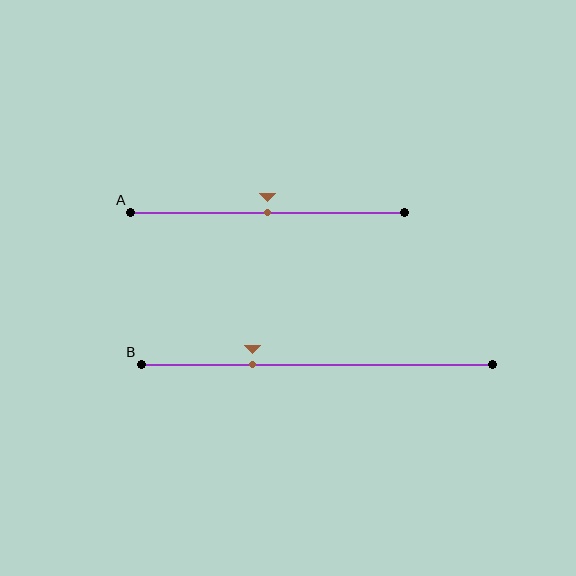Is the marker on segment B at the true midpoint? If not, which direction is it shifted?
No, the marker on segment B is shifted to the left by about 18% of the segment length.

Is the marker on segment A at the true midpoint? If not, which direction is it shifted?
Yes, the marker on segment A is at the true midpoint.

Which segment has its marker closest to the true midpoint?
Segment A has its marker closest to the true midpoint.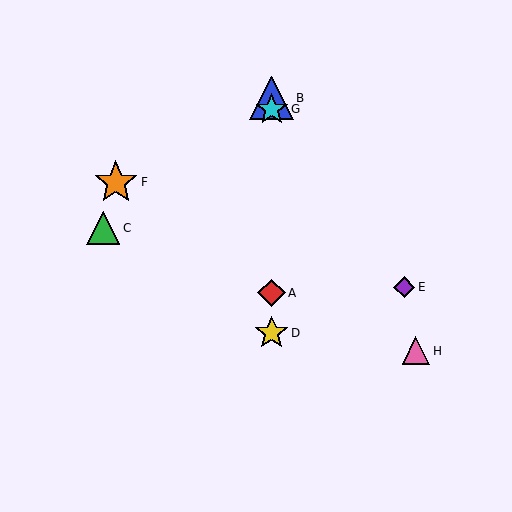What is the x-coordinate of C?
Object C is at x≈103.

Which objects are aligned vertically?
Objects A, B, D, G are aligned vertically.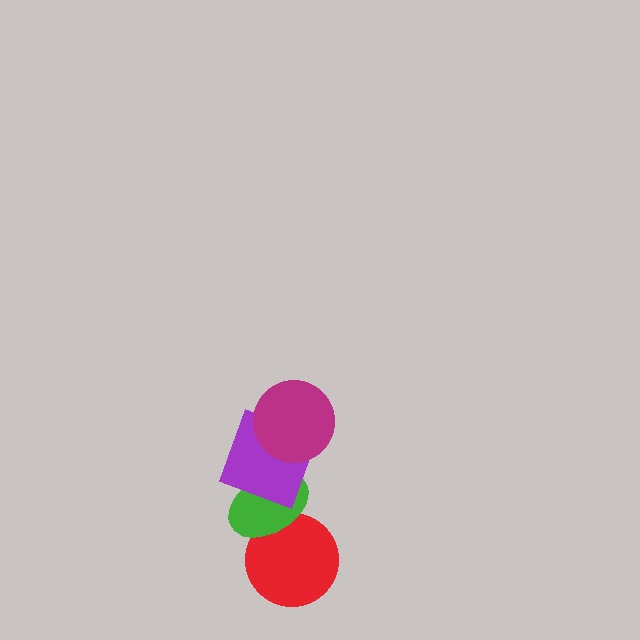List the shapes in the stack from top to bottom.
From top to bottom: the magenta circle, the purple square, the green ellipse, the red circle.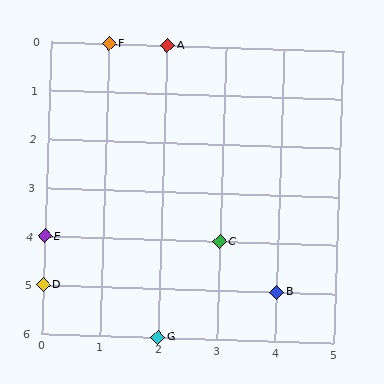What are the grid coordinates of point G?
Point G is at grid coordinates (2, 6).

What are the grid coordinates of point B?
Point B is at grid coordinates (4, 5).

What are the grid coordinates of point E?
Point E is at grid coordinates (0, 4).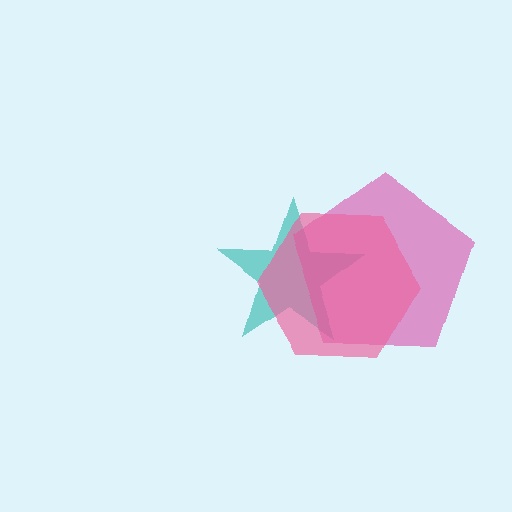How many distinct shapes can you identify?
There are 3 distinct shapes: a teal star, a magenta pentagon, a pink hexagon.